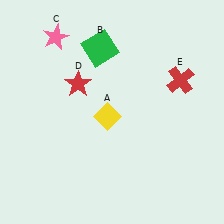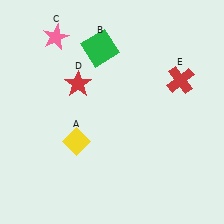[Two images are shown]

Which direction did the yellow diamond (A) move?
The yellow diamond (A) moved left.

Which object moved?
The yellow diamond (A) moved left.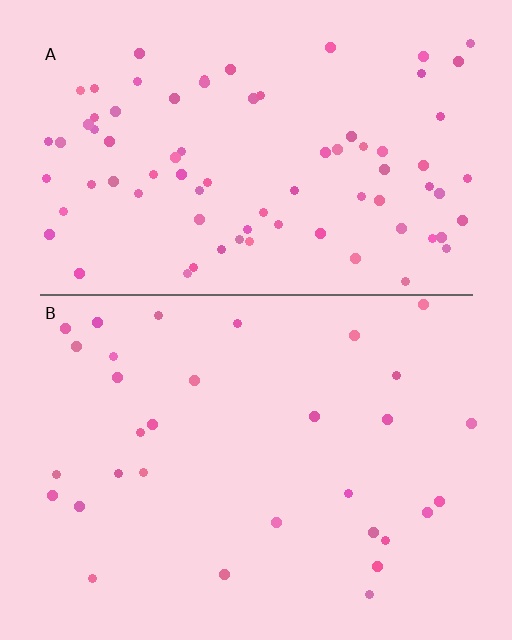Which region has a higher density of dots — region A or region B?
A (the top).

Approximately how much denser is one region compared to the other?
Approximately 2.6× — region A over region B.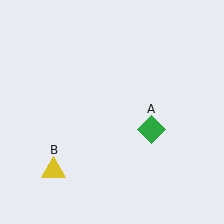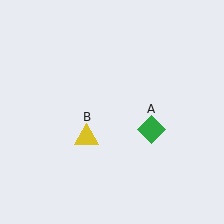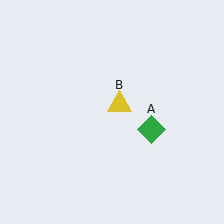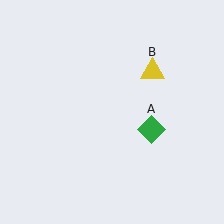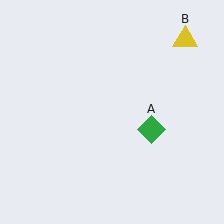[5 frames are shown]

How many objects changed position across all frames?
1 object changed position: yellow triangle (object B).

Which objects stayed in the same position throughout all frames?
Green diamond (object A) remained stationary.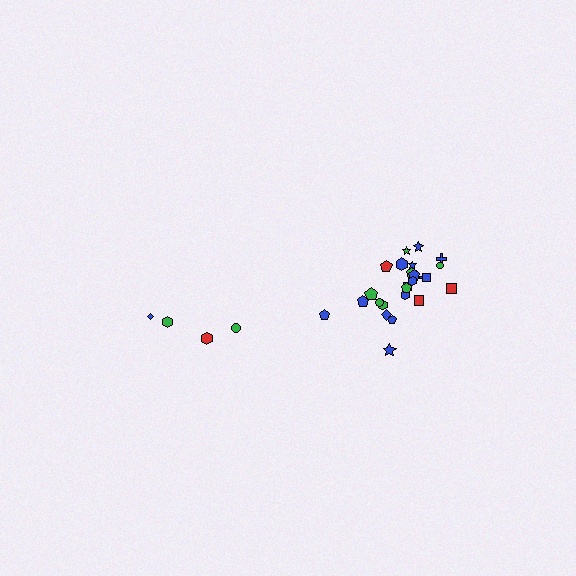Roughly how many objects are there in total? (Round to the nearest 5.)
Roughly 30 objects in total.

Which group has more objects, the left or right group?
The right group.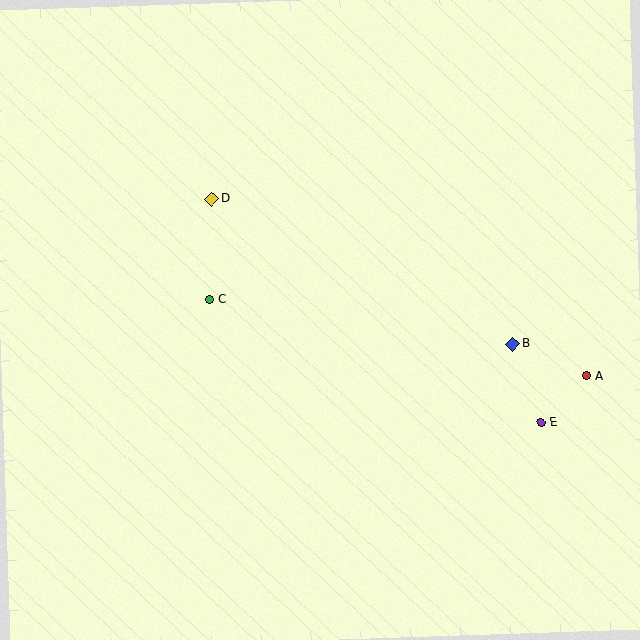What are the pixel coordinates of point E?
Point E is at (541, 422).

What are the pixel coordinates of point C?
Point C is at (210, 299).